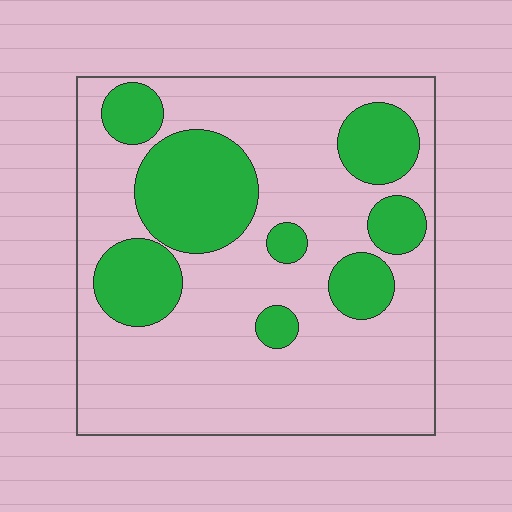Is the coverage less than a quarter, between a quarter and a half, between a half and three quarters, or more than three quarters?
Between a quarter and a half.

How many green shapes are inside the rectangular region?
8.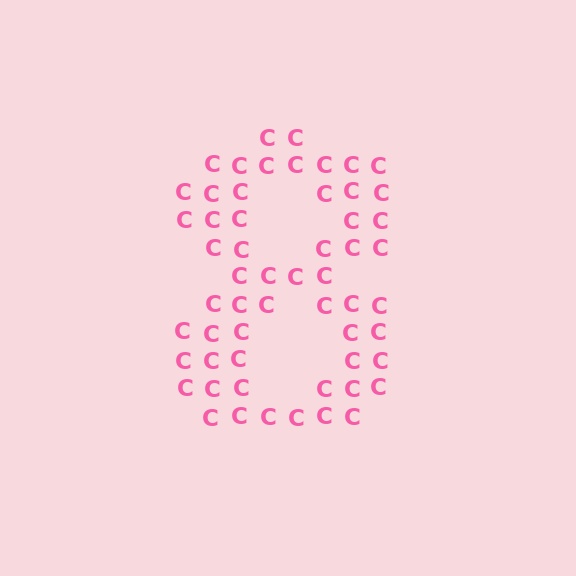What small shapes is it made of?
It is made of small letter C's.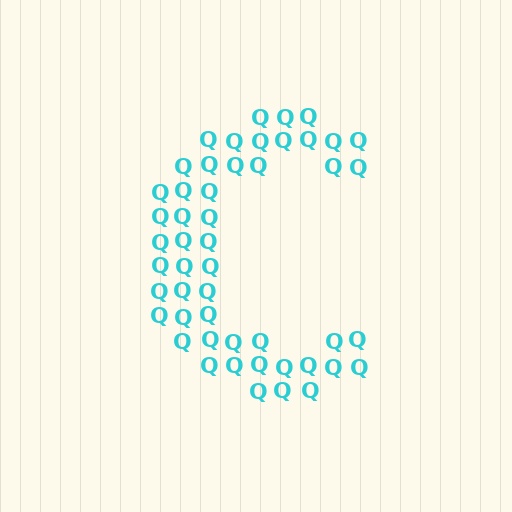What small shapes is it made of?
It is made of small letter Q's.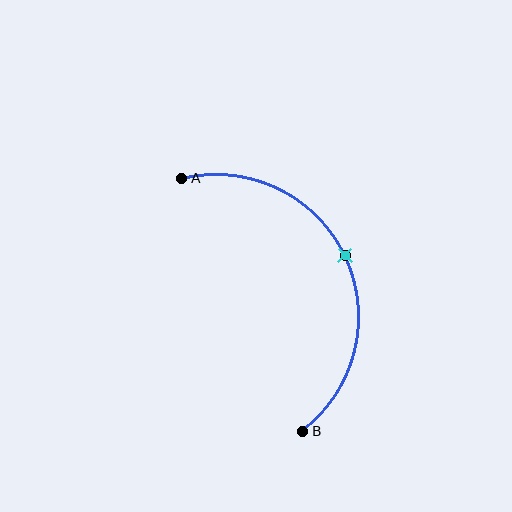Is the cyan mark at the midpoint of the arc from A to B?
Yes. The cyan mark lies on the arc at equal arc-length from both A and B — it is the arc midpoint.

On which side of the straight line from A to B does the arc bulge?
The arc bulges to the right of the straight line connecting A and B.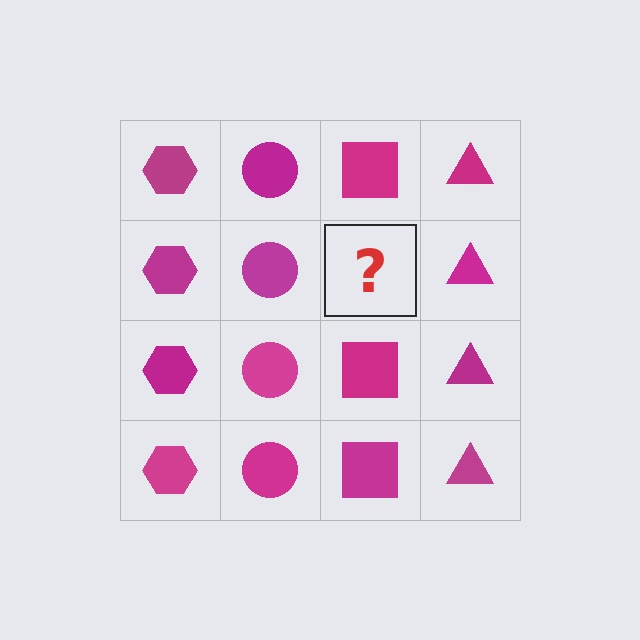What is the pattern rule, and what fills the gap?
The rule is that each column has a consistent shape. The gap should be filled with a magenta square.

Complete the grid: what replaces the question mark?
The question mark should be replaced with a magenta square.